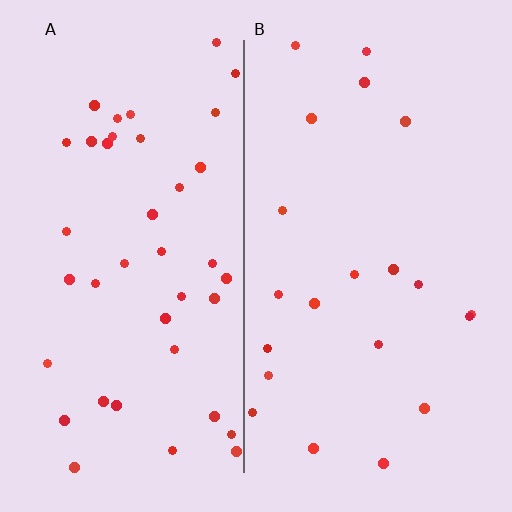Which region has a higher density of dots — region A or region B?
A (the left).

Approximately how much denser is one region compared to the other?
Approximately 1.9× — region A over region B.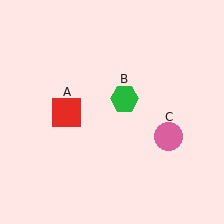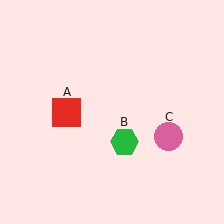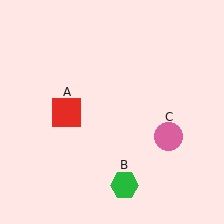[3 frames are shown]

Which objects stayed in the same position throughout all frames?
Red square (object A) and pink circle (object C) remained stationary.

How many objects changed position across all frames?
1 object changed position: green hexagon (object B).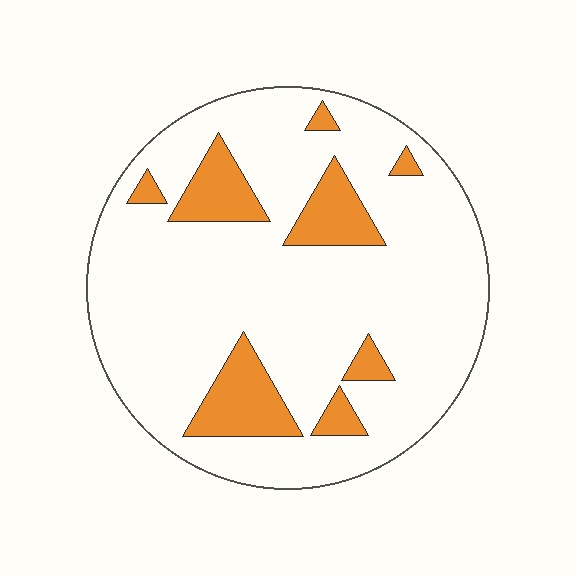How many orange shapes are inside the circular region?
8.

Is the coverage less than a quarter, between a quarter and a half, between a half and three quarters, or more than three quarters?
Less than a quarter.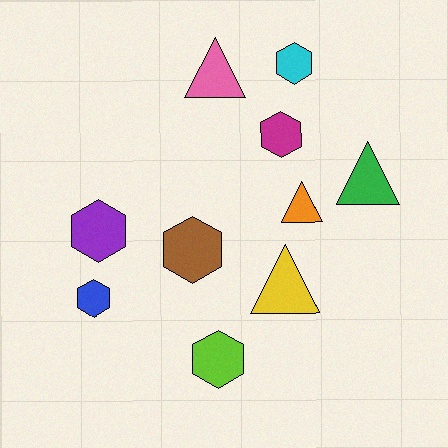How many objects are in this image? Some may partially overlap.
There are 10 objects.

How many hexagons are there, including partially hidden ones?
There are 6 hexagons.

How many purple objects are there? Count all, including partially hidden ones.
There is 1 purple object.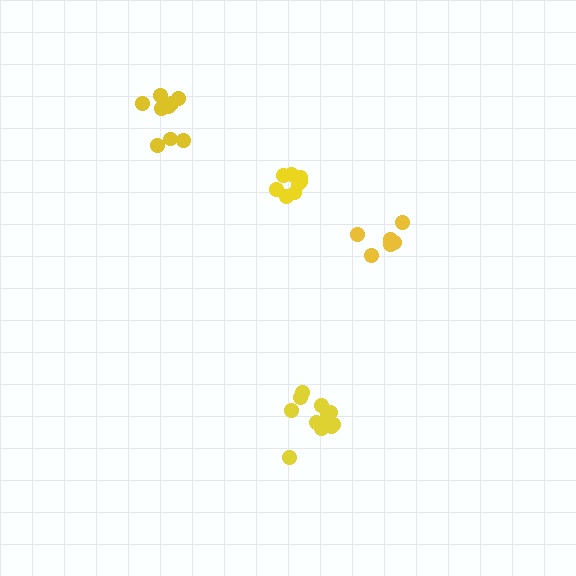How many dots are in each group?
Group 1: 9 dots, Group 2: 11 dots, Group 3: 8 dots, Group 4: 6 dots (34 total).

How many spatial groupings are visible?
There are 4 spatial groupings.